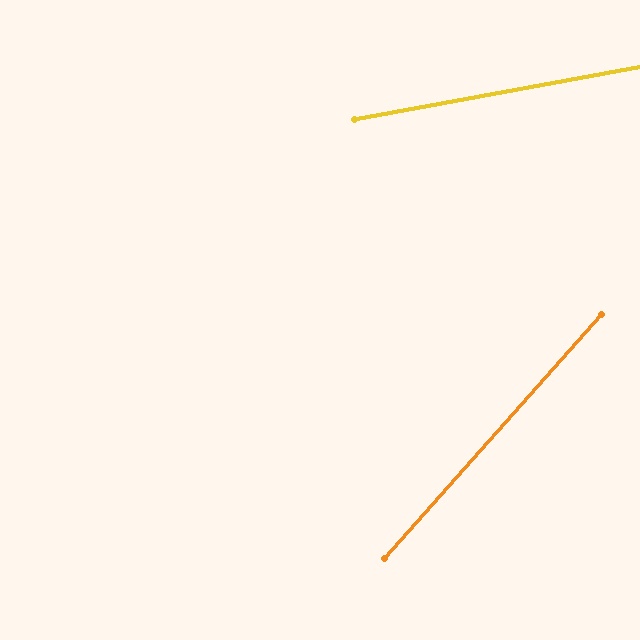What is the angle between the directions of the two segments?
Approximately 38 degrees.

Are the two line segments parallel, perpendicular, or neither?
Neither parallel nor perpendicular — they differ by about 38°.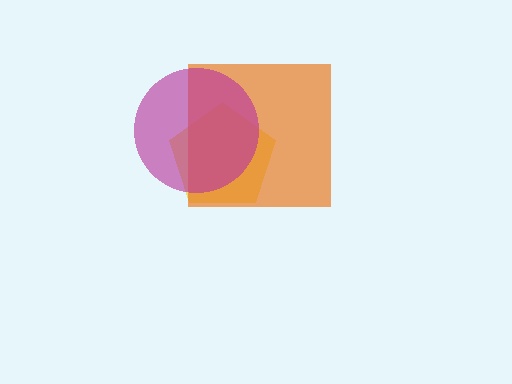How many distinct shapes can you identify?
There are 3 distinct shapes: a yellow pentagon, an orange square, a magenta circle.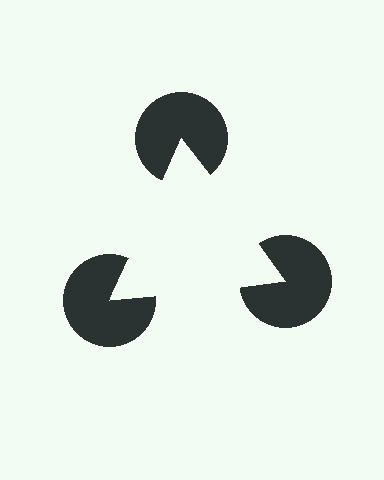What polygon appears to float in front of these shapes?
An illusory triangle — its edges are inferred from the aligned wedge cuts in the pac-man discs, not physically drawn.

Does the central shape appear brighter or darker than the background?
It typically appears slightly brighter than the background, even though no actual brightness change is drawn.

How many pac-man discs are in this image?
There are 3 — one at each vertex of the illusory triangle.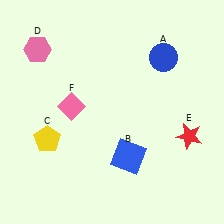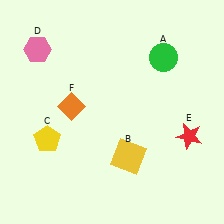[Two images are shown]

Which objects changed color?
A changed from blue to green. B changed from blue to yellow. F changed from pink to orange.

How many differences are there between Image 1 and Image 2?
There are 3 differences between the two images.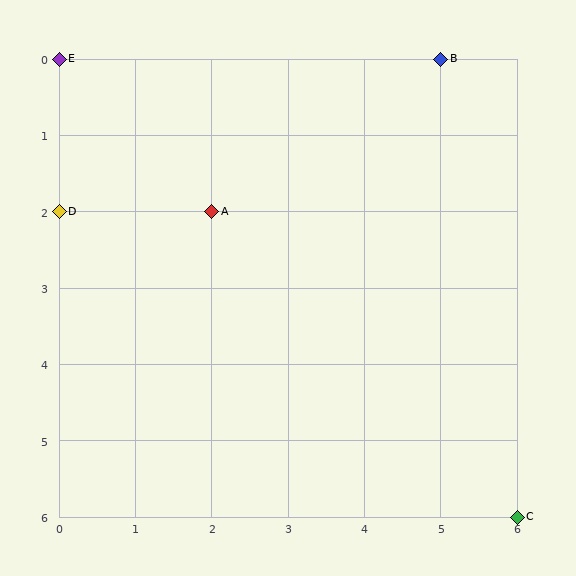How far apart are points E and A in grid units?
Points E and A are 2 columns and 2 rows apart (about 2.8 grid units diagonally).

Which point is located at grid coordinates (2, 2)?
Point A is at (2, 2).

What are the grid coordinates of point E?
Point E is at grid coordinates (0, 0).